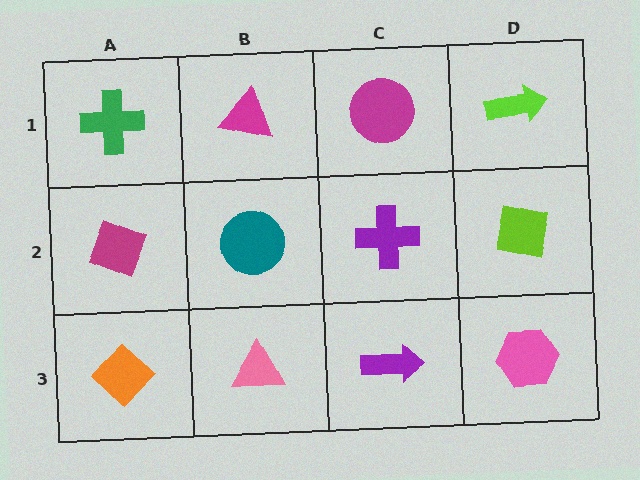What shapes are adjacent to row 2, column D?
A lime arrow (row 1, column D), a pink hexagon (row 3, column D), a purple cross (row 2, column C).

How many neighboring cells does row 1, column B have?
3.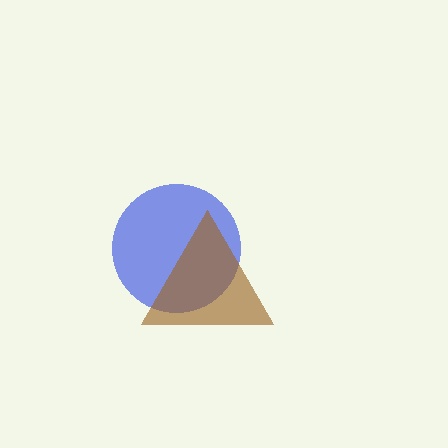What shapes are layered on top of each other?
The layered shapes are: a blue circle, a brown triangle.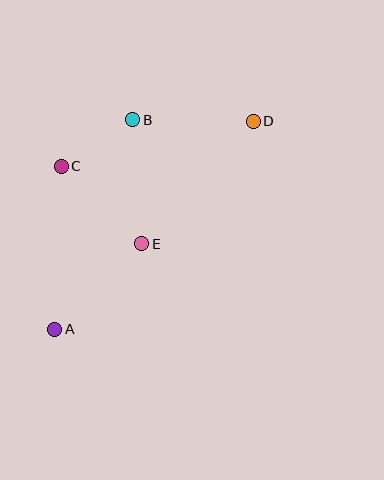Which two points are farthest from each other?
Points A and D are farthest from each other.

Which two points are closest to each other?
Points B and C are closest to each other.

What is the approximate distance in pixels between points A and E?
The distance between A and E is approximately 122 pixels.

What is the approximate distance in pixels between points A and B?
The distance between A and B is approximately 224 pixels.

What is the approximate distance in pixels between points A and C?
The distance between A and C is approximately 163 pixels.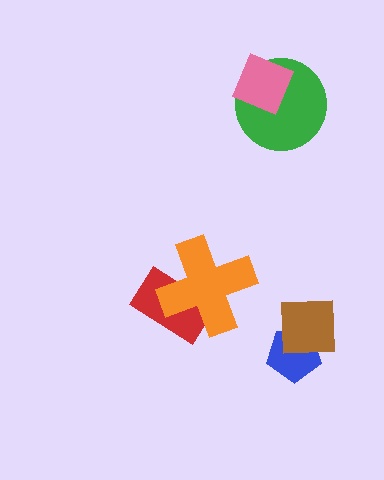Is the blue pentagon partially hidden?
Yes, it is partially covered by another shape.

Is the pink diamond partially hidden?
No, no other shape covers it.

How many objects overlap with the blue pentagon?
1 object overlaps with the blue pentagon.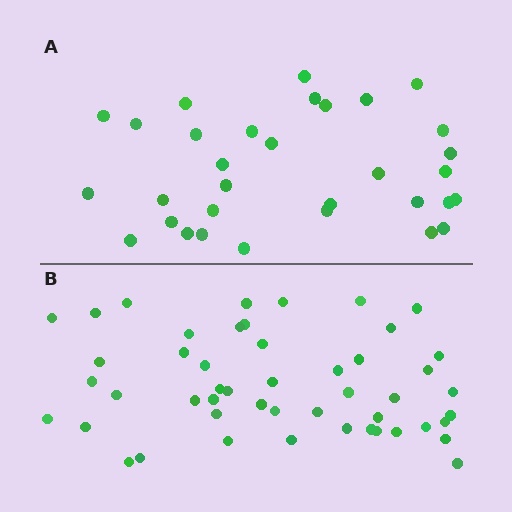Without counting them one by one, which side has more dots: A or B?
Region B (the bottom region) has more dots.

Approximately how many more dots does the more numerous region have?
Region B has approximately 15 more dots than region A.